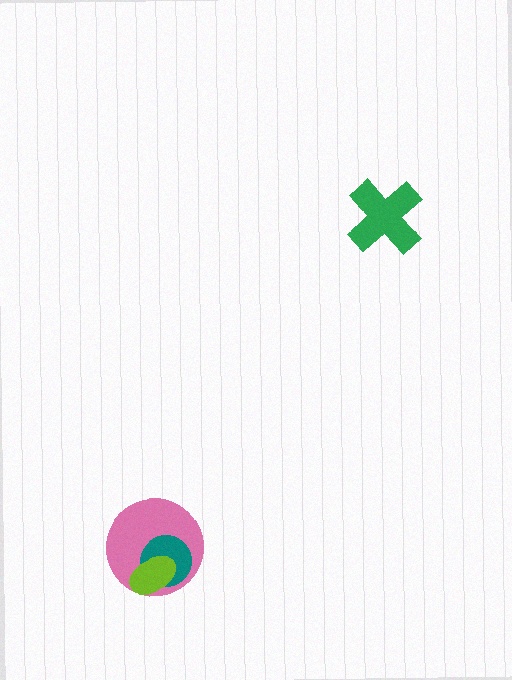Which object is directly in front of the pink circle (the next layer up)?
The teal circle is directly in front of the pink circle.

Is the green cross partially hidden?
No, no other shape covers it.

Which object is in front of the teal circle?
The lime ellipse is in front of the teal circle.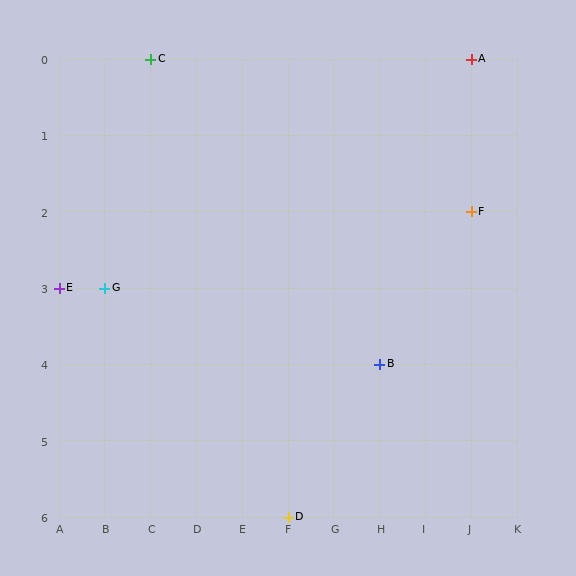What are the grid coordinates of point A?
Point A is at grid coordinates (J, 0).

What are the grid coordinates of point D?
Point D is at grid coordinates (F, 6).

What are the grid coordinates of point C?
Point C is at grid coordinates (C, 0).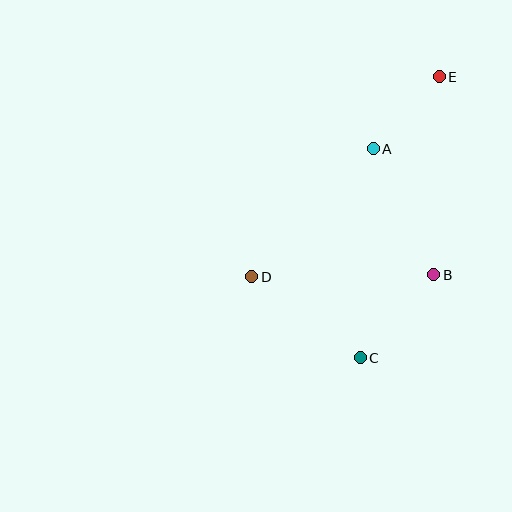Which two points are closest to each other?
Points A and E are closest to each other.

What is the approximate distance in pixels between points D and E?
The distance between D and E is approximately 274 pixels.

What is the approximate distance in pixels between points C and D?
The distance between C and D is approximately 135 pixels.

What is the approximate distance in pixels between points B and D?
The distance between B and D is approximately 182 pixels.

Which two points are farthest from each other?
Points C and E are farthest from each other.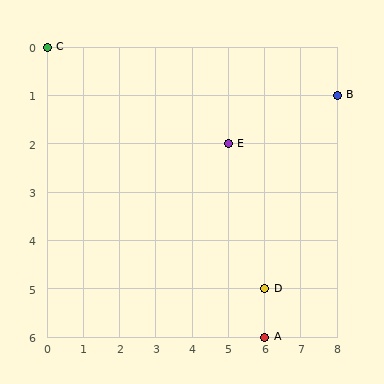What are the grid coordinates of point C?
Point C is at grid coordinates (0, 0).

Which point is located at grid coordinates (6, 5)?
Point D is at (6, 5).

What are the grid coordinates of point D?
Point D is at grid coordinates (6, 5).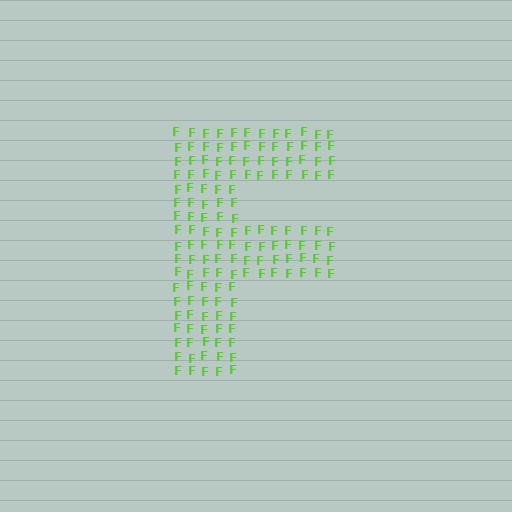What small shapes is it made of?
It is made of small letter F's.